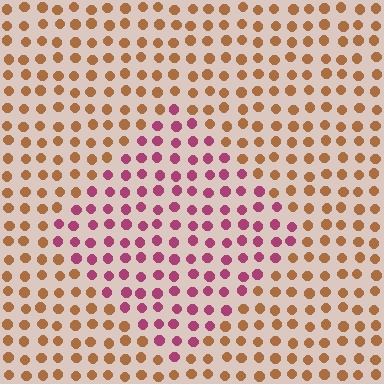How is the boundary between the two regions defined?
The boundary is defined purely by a slight shift in hue (about 57 degrees). Spacing, size, and orientation are identical on both sides.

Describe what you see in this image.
The image is filled with small brown elements in a uniform arrangement. A diamond-shaped region is visible where the elements are tinted to a slightly different hue, forming a subtle color boundary.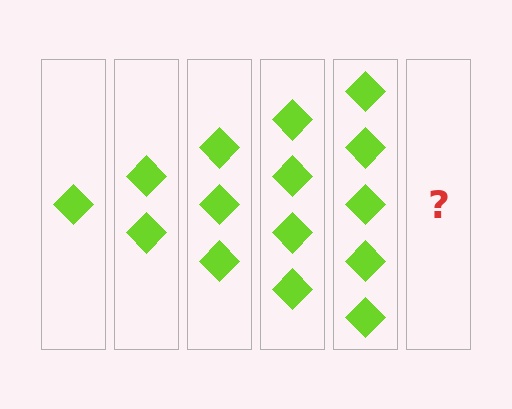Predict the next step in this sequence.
The next step is 6 diamonds.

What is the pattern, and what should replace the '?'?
The pattern is that each step adds one more diamond. The '?' should be 6 diamonds.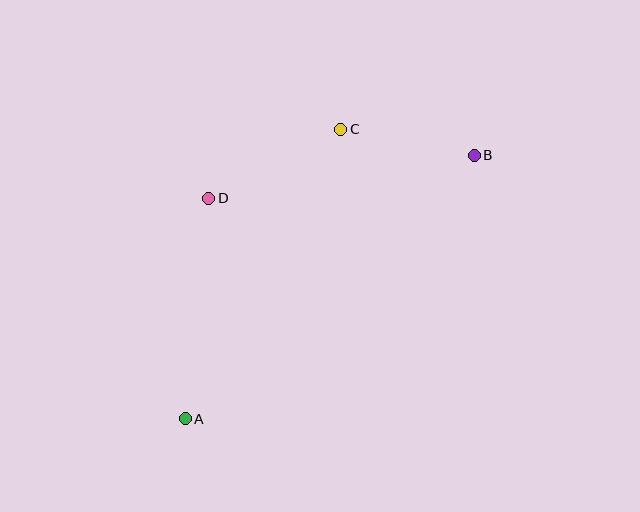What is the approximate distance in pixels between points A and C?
The distance between A and C is approximately 329 pixels.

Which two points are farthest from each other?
Points A and B are farthest from each other.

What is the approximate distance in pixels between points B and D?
The distance between B and D is approximately 269 pixels.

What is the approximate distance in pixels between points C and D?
The distance between C and D is approximately 149 pixels.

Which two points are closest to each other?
Points B and C are closest to each other.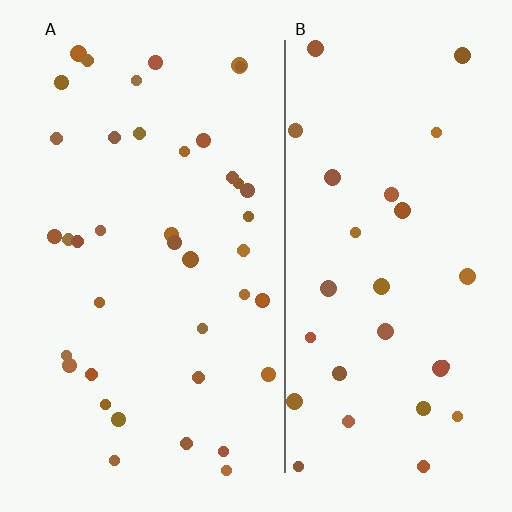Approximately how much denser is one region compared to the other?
Approximately 1.4× — region A over region B.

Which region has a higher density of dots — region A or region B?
A (the left).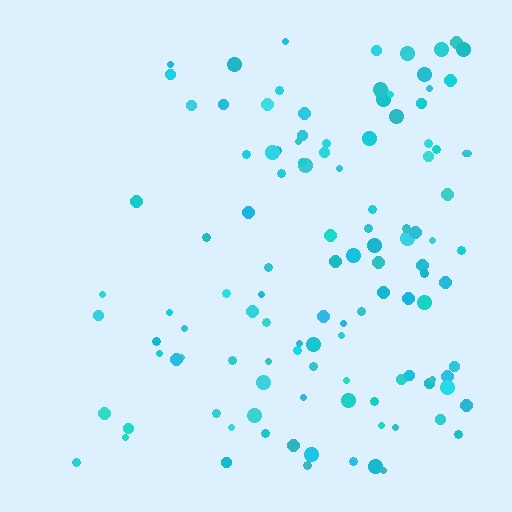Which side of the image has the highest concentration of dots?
The right.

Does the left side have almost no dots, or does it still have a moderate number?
Still a moderate number, just noticeably fewer than the right.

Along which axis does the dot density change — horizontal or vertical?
Horizontal.